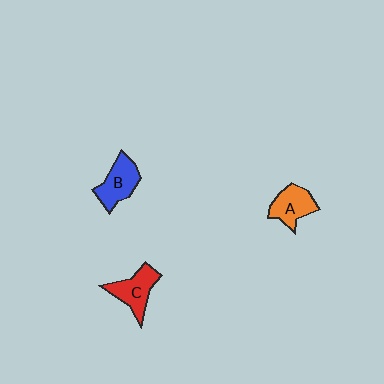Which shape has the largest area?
Shape C (red).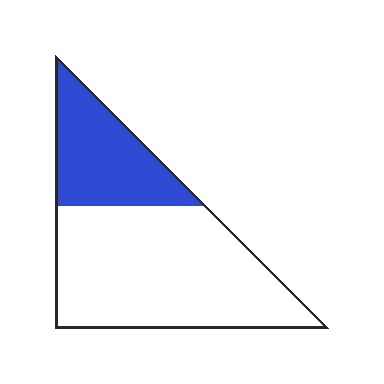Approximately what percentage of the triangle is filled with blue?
Approximately 30%.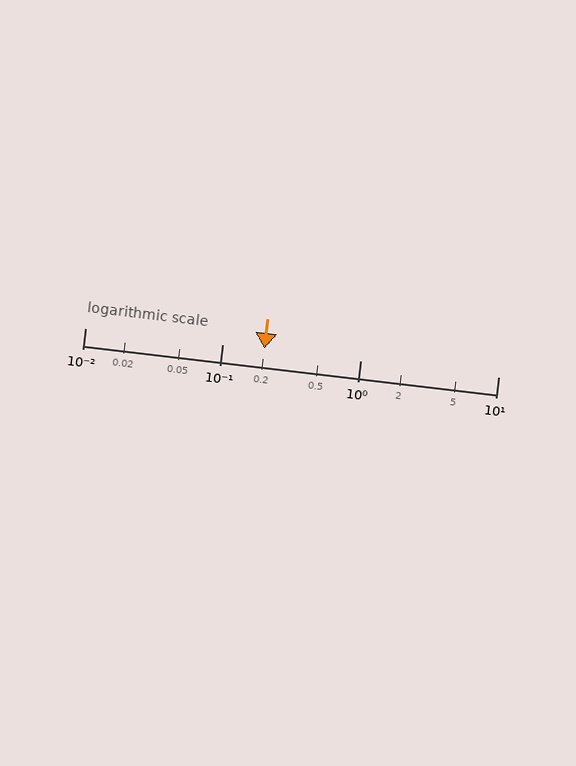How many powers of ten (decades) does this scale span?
The scale spans 3 decades, from 0.01 to 10.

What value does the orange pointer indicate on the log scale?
The pointer indicates approximately 0.2.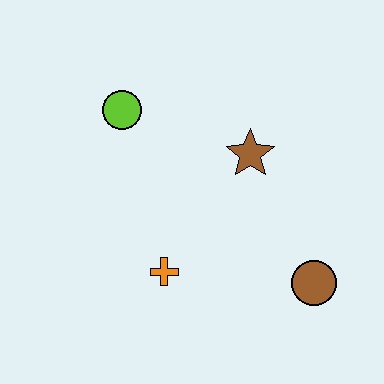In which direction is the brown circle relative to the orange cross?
The brown circle is to the right of the orange cross.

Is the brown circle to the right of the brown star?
Yes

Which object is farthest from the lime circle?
The brown circle is farthest from the lime circle.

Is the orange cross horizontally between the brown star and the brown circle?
No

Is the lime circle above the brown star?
Yes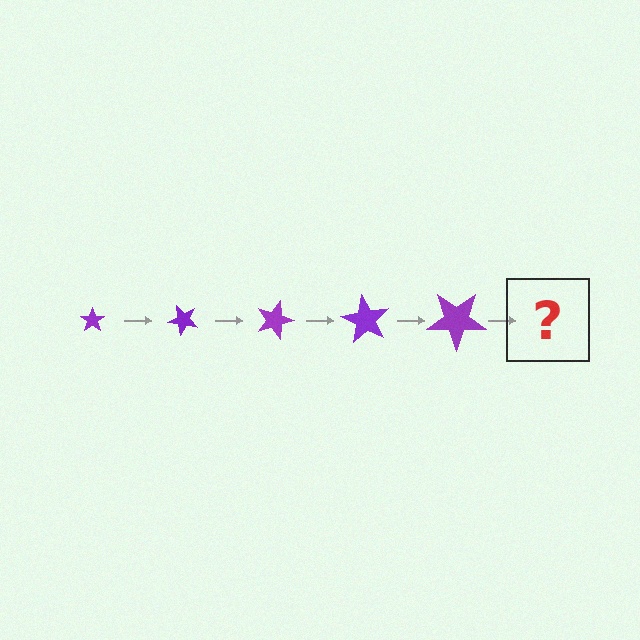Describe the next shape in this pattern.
It should be a star, larger than the previous one and rotated 225 degrees from the start.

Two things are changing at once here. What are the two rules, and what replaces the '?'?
The two rules are that the star grows larger each step and it rotates 45 degrees each step. The '?' should be a star, larger than the previous one and rotated 225 degrees from the start.